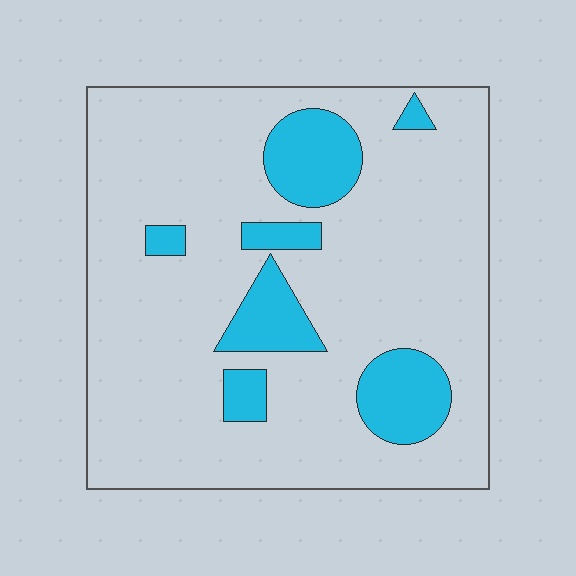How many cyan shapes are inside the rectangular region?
7.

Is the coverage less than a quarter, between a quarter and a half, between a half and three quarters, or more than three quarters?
Less than a quarter.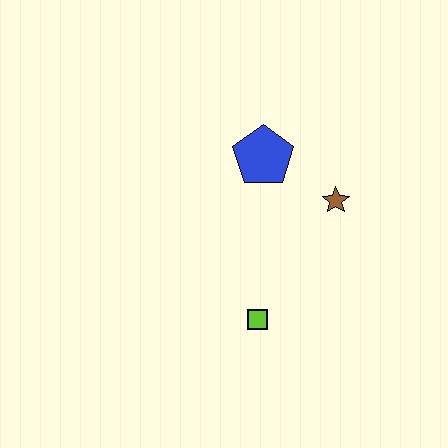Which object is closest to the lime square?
The brown star is closest to the lime square.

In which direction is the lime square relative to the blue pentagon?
The lime square is below the blue pentagon.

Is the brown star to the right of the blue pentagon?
Yes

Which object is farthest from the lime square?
The blue pentagon is farthest from the lime square.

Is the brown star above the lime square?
Yes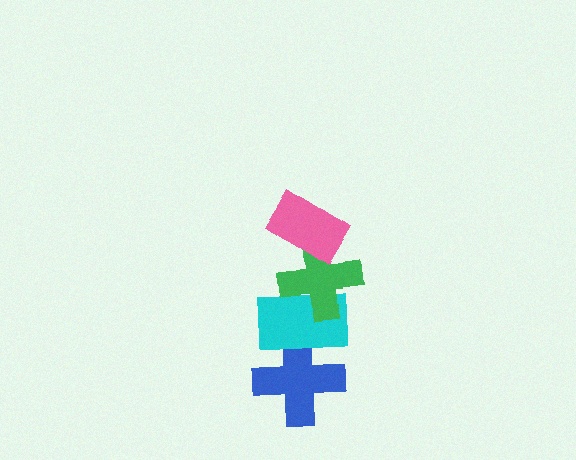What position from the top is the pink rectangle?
The pink rectangle is 1st from the top.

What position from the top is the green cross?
The green cross is 2nd from the top.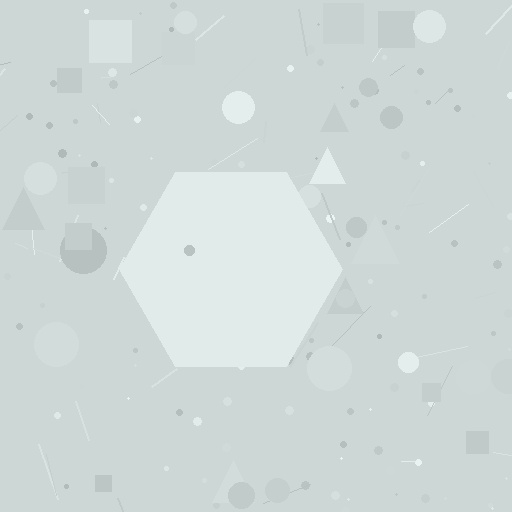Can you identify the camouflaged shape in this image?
The camouflaged shape is a hexagon.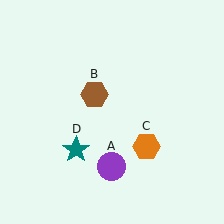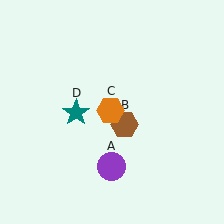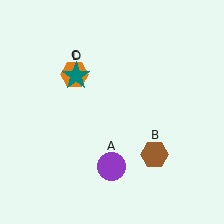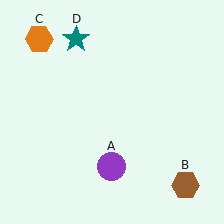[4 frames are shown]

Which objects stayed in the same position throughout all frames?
Purple circle (object A) remained stationary.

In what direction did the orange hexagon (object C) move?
The orange hexagon (object C) moved up and to the left.